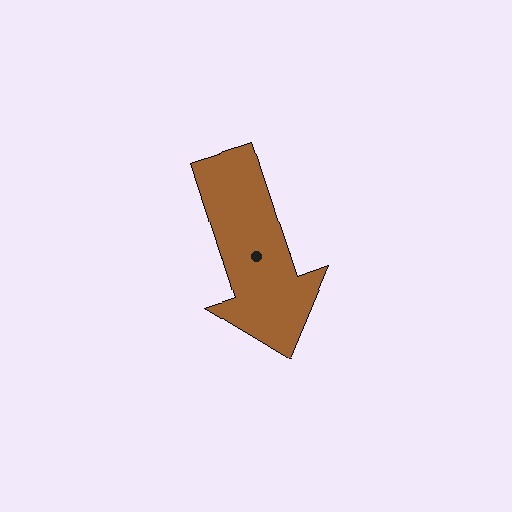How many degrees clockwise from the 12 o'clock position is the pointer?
Approximately 162 degrees.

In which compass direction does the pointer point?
South.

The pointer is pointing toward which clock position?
Roughly 5 o'clock.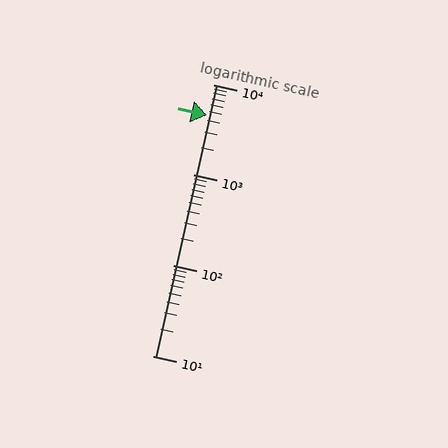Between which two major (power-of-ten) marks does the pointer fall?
The pointer is between 1000 and 10000.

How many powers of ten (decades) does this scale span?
The scale spans 3 decades, from 10 to 10000.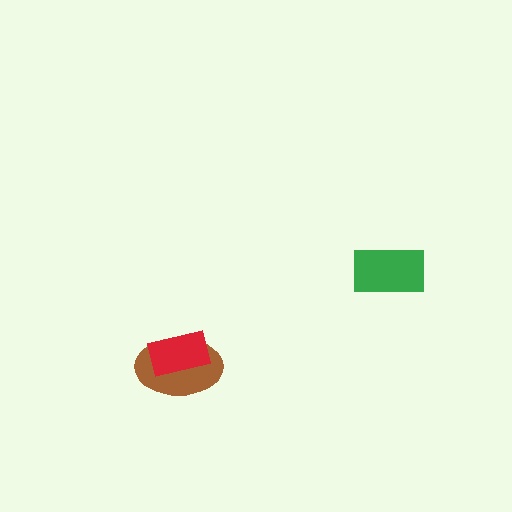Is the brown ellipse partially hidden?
Yes, it is partially covered by another shape.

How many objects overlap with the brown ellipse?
1 object overlaps with the brown ellipse.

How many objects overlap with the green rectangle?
0 objects overlap with the green rectangle.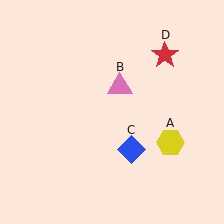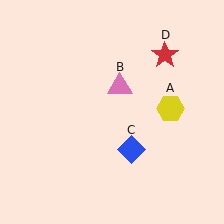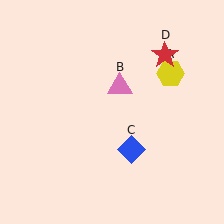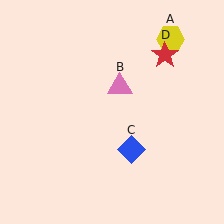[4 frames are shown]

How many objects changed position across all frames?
1 object changed position: yellow hexagon (object A).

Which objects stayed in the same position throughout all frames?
Pink triangle (object B) and blue diamond (object C) and red star (object D) remained stationary.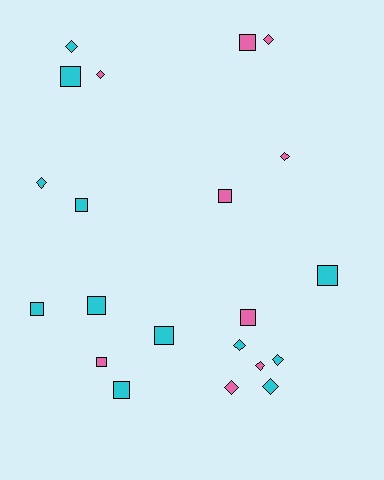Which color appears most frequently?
Cyan, with 12 objects.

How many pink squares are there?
There are 4 pink squares.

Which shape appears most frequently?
Square, with 11 objects.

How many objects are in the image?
There are 21 objects.